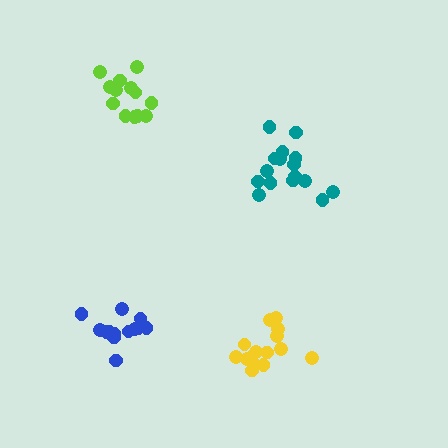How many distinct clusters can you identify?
There are 4 distinct clusters.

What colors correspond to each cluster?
The clusters are colored: teal, blue, lime, yellow.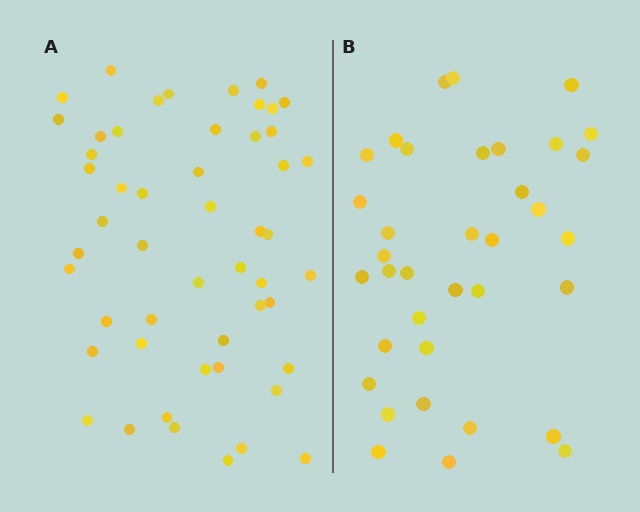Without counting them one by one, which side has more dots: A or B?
Region A (the left region) has more dots.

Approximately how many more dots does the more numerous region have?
Region A has approximately 15 more dots than region B.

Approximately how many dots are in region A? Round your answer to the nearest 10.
About 50 dots. (The exact count is 51, which rounds to 50.)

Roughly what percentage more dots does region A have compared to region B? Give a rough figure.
About 40% more.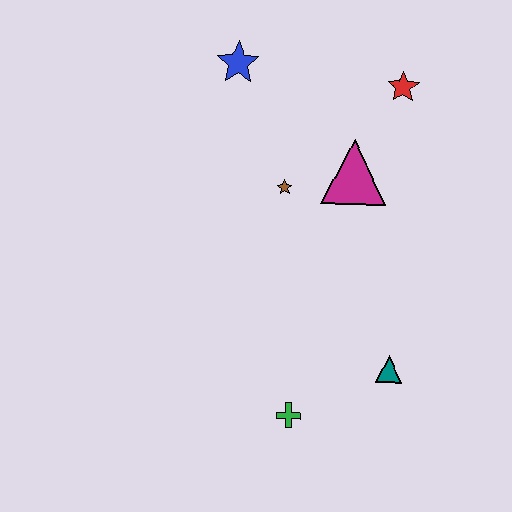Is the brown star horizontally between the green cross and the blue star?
Yes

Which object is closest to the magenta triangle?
The brown star is closest to the magenta triangle.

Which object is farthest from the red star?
The green cross is farthest from the red star.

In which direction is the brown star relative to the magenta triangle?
The brown star is to the left of the magenta triangle.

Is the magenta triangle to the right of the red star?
No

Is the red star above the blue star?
No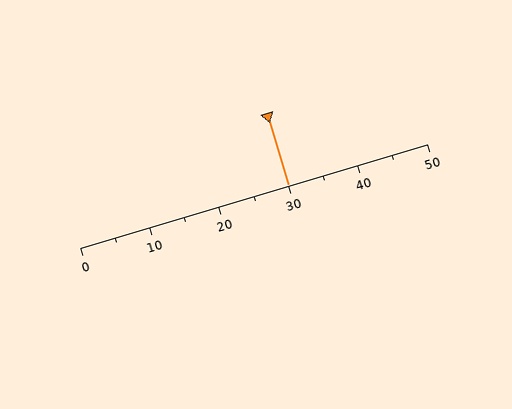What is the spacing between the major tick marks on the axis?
The major ticks are spaced 10 apart.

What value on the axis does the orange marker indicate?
The marker indicates approximately 30.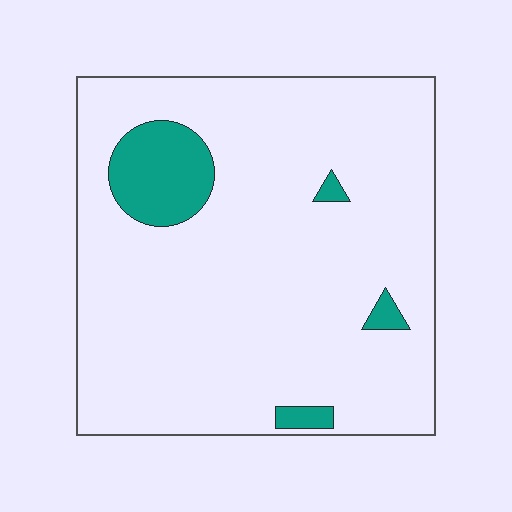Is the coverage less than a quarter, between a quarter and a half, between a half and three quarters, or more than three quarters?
Less than a quarter.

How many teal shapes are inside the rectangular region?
4.